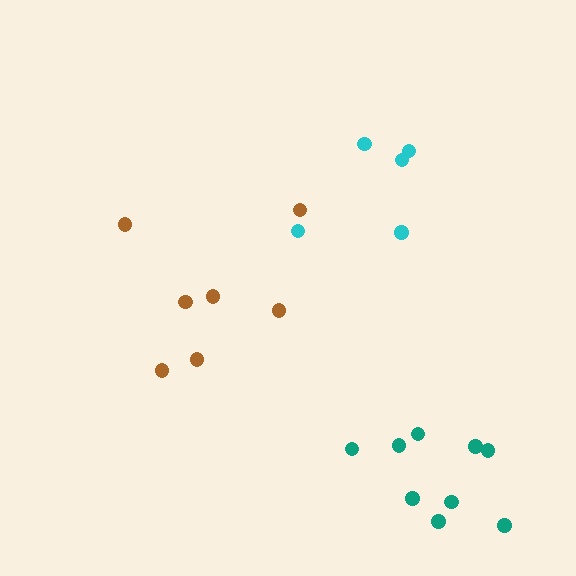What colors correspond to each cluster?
The clusters are colored: brown, cyan, teal.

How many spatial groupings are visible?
There are 3 spatial groupings.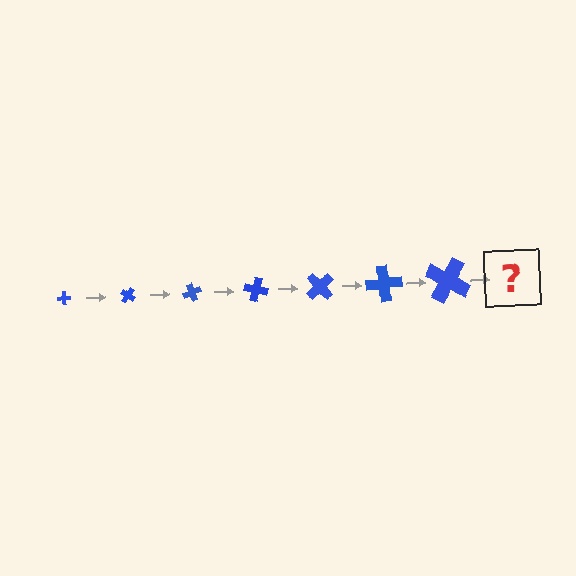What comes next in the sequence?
The next element should be a cross, larger than the previous one and rotated 245 degrees from the start.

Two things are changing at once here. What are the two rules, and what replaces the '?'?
The two rules are that the cross grows larger each step and it rotates 35 degrees each step. The '?' should be a cross, larger than the previous one and rotated 245 degrees from the start.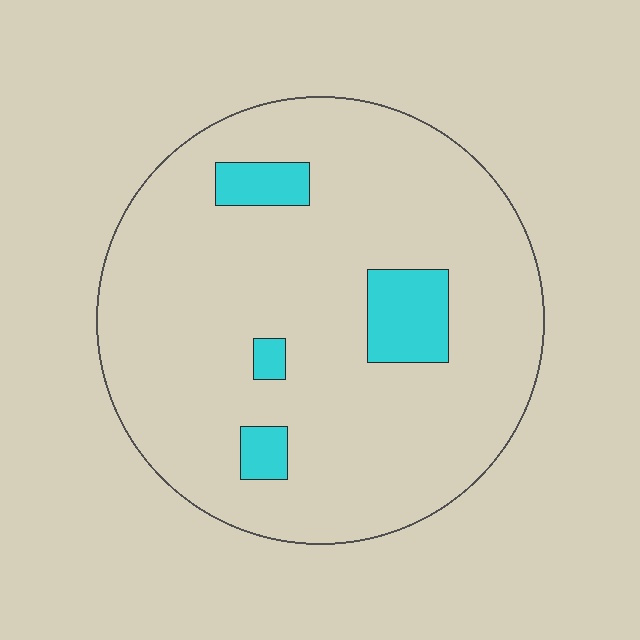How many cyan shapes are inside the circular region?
4.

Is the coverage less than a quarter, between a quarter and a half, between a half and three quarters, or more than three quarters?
Less than a quarter.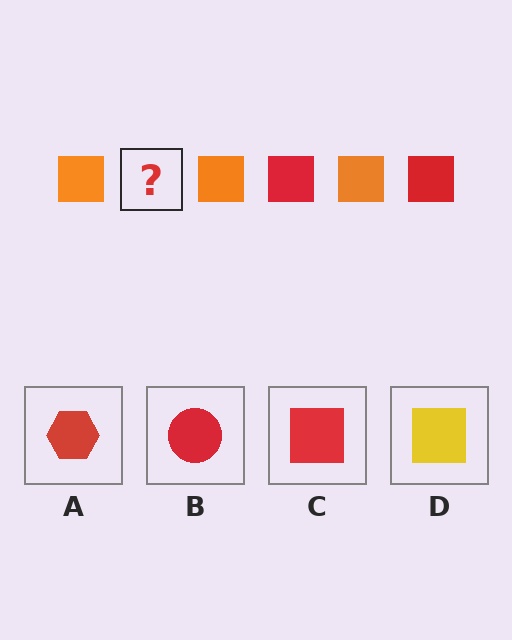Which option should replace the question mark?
Option C.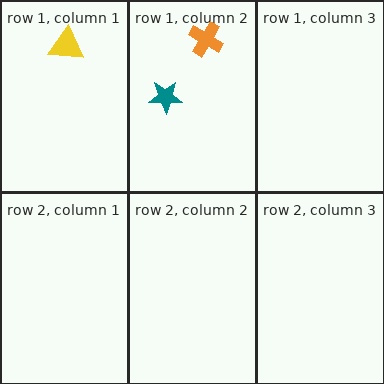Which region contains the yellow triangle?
The row 1, column 1 region.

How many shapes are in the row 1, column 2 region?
2.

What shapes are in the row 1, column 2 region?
The teal star, the orange cross.